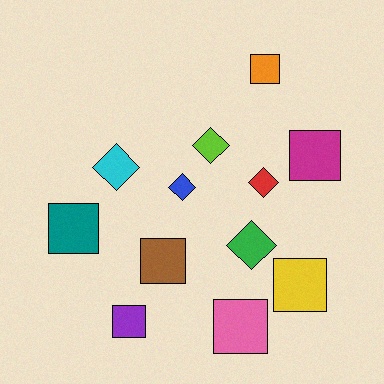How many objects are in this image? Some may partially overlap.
There are 12 objects.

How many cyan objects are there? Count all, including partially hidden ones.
There is 1 cyan object.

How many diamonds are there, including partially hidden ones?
There are 5 diamonds.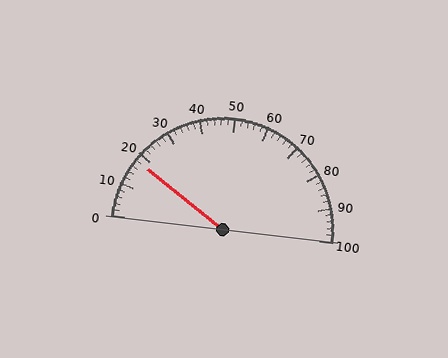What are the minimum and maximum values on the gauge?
The gauge ranges from 0 to 100.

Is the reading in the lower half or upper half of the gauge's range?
The reading is in the lower half of the range (0 to 100).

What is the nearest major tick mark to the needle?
The nearest major tick mark is 20.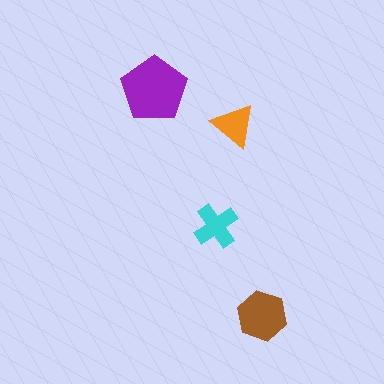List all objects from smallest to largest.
The orange triangle, the cyan cross, the brown hexagon, the purple pentagon.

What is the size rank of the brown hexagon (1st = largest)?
2nd.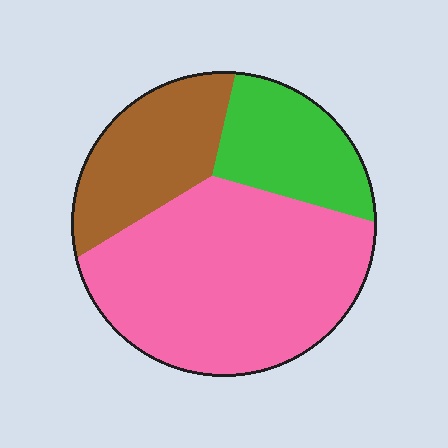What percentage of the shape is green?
Green takes up about one fifth (1/5) of the shape.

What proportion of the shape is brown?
Brown covers around 25% of the shape.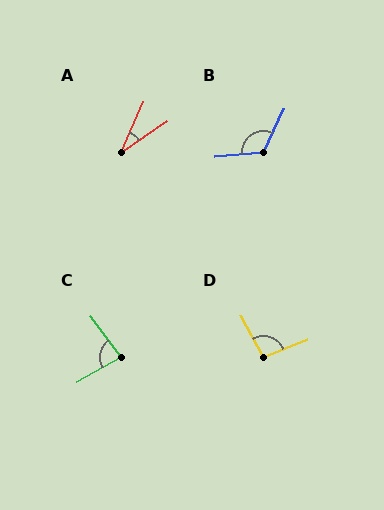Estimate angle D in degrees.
Approximately 96 degrees.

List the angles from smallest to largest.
A (32°), C (83°), D (96°), B (119°).